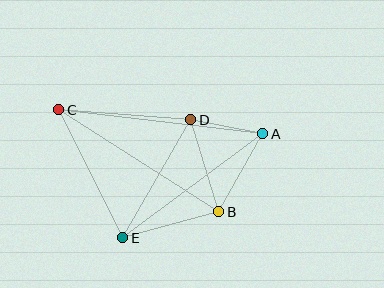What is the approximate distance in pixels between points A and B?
The distance between A and B is approximately 89 pixels.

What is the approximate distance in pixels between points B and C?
The distance between B and C is approximately 190 pixels.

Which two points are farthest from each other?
Points A and C are farthest from each other.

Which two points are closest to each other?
Points A and D are closest to each other.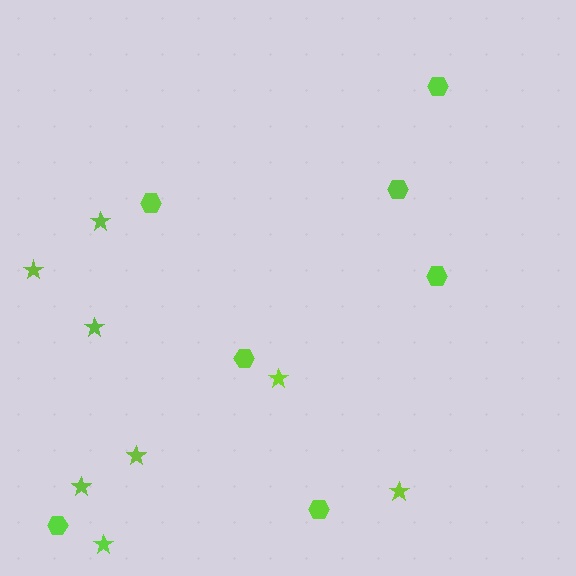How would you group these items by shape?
There are 2 groups: one group of hexagons (7) and one group of stars (8).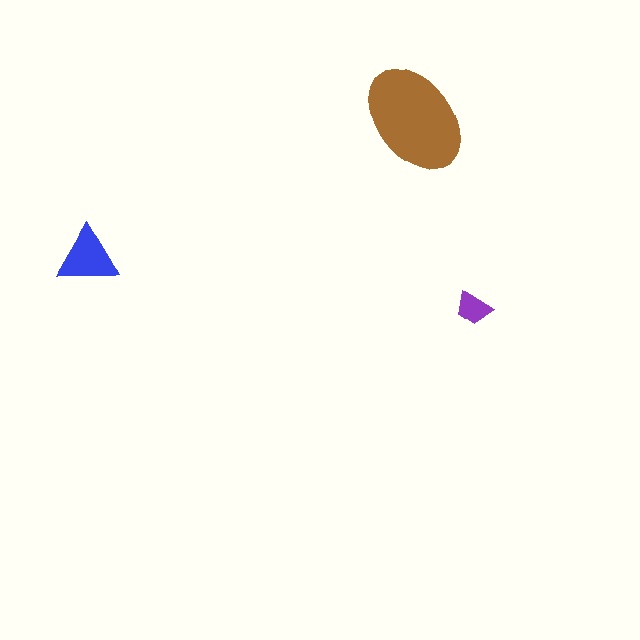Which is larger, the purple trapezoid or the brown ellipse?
The brown ellipse.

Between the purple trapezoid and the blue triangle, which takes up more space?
The blue triangle.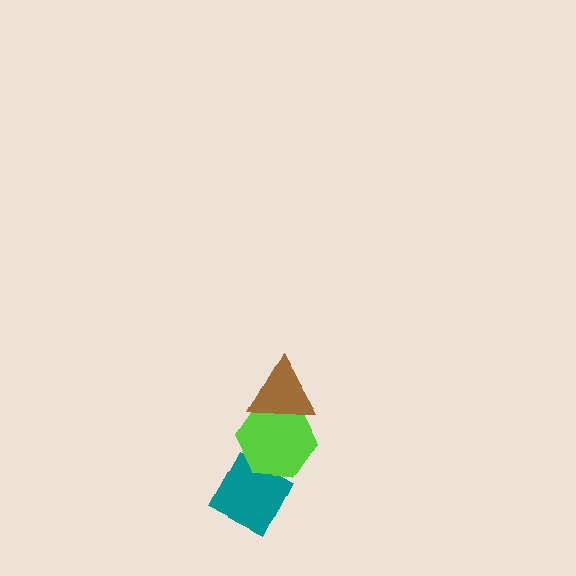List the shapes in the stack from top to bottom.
From top to bottom: the brown triangle, the lime hexagon, the teal diamond.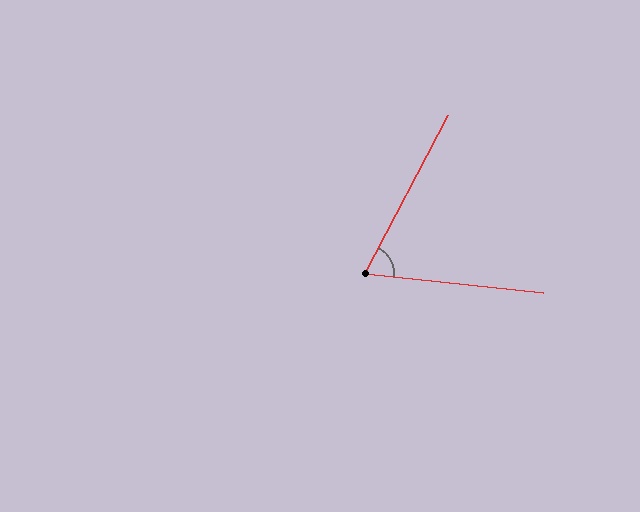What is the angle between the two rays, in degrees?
Approximately 69 degrees.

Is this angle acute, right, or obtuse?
It is acute.